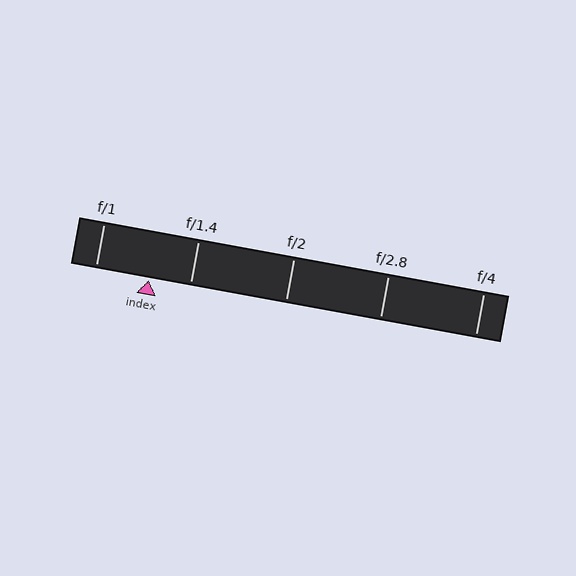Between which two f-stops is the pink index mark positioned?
The index mark is between f/1 and f/1.4.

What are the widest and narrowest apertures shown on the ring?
The widest aperture shown is f/1 and the narrowest is f/4.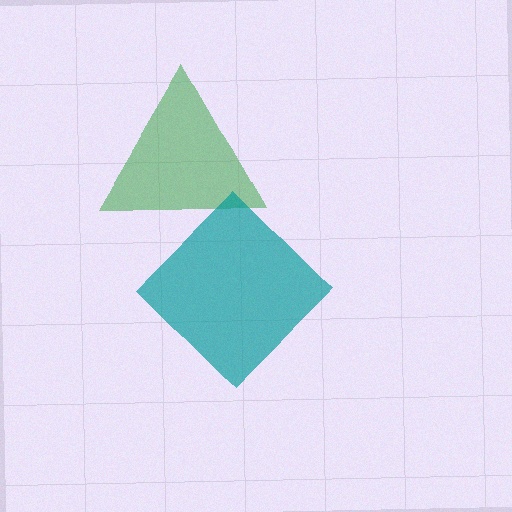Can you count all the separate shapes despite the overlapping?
Yes, there are 2 separate shapes.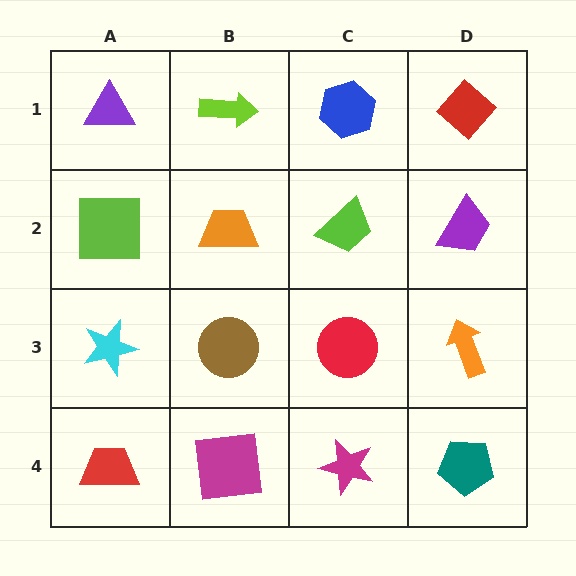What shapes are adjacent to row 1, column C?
A lime trapezoid (row 2, column C), a lime arrow (row 1, column B), a red diamond (row 1, column D).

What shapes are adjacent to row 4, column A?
A cyan star (row 3, column A), a magenta square (row 4, column B).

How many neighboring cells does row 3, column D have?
3.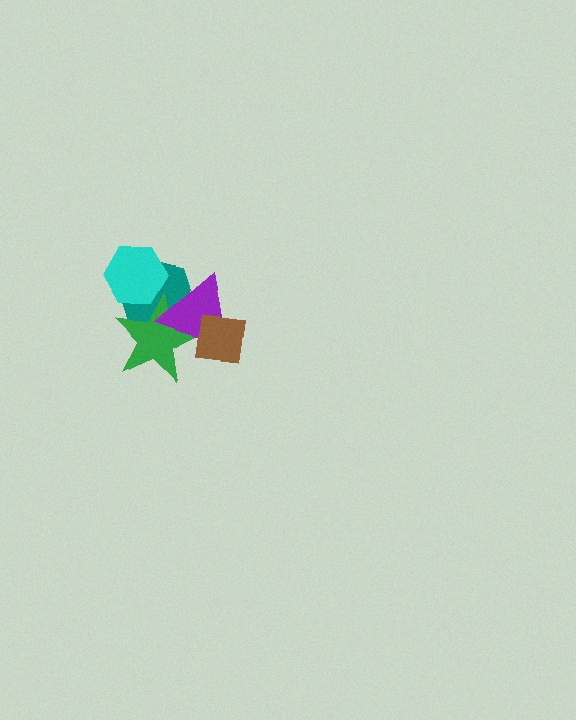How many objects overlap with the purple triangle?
3 objects overlap with the purple triangle.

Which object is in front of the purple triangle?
The brown square is in front of the purple triangle.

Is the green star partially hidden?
Yes, it is partially covered by another shape.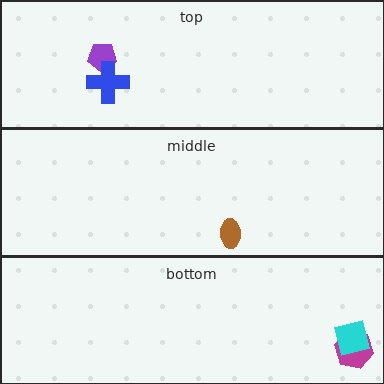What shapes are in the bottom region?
The magenta hexagon, the cyan square.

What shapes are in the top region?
The purple pentagon, the blue cross.